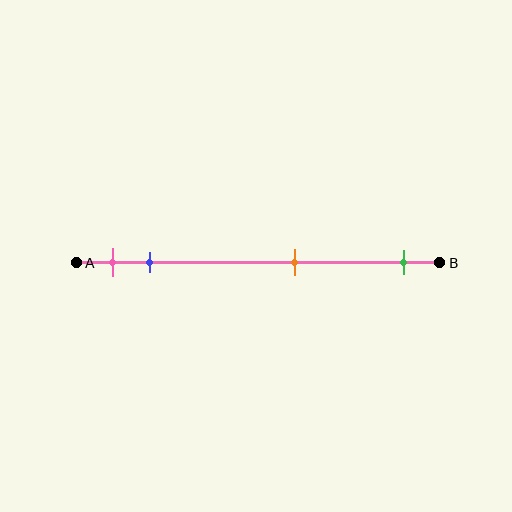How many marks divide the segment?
There are 4 marks dividing the segment.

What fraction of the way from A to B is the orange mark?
The orange mark is approximately 60% (0.6) of the way from A to B.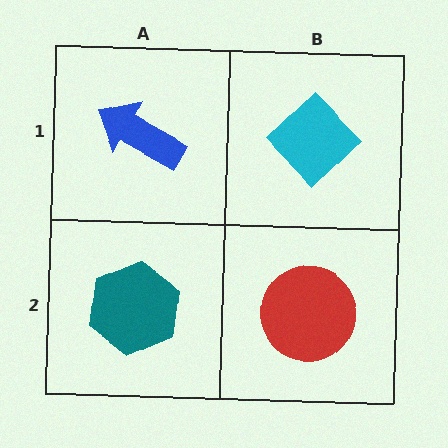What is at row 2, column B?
A red circle.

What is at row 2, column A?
A teal hexagon.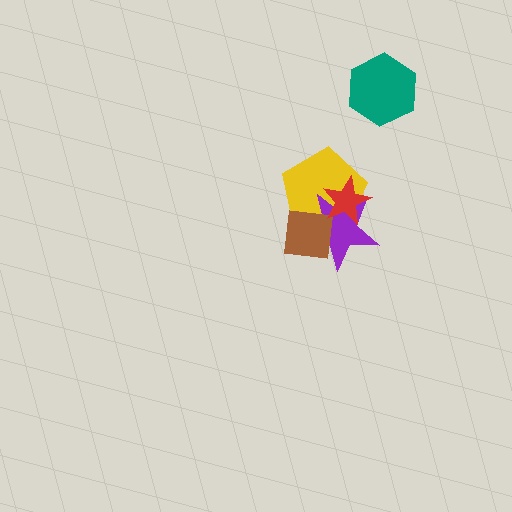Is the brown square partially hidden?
Yes, it is partially covered by another shape.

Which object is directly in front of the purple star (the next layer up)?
The brown square is directly in front of the purple star.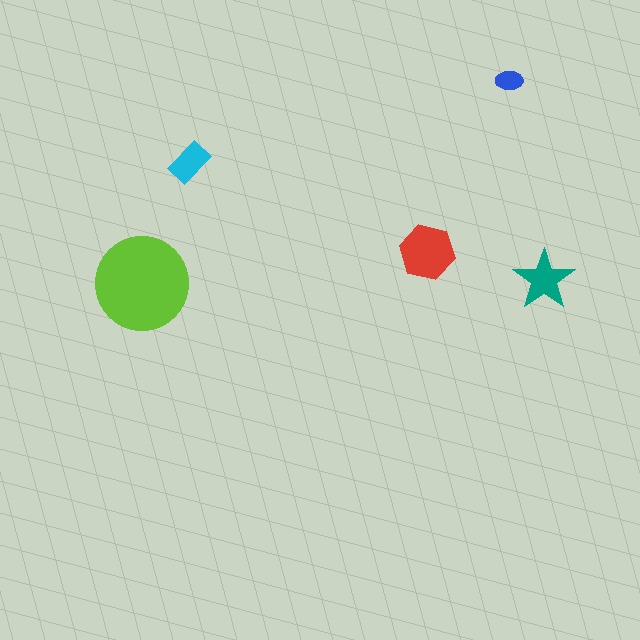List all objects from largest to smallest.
The lime circle, the red hexagon, the teal star, the cyan rectangle, the blue ellipse.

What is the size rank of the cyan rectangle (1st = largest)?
4th.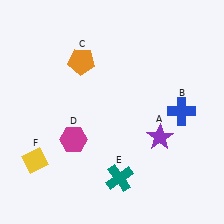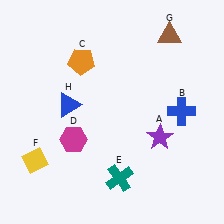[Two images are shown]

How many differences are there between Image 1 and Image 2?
There are 2 differences between the two images.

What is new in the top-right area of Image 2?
A brown triangle (G) was added in the top-right area of Image 2.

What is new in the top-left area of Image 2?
A blue triangle (H) was added in the top-left area of Image 2.